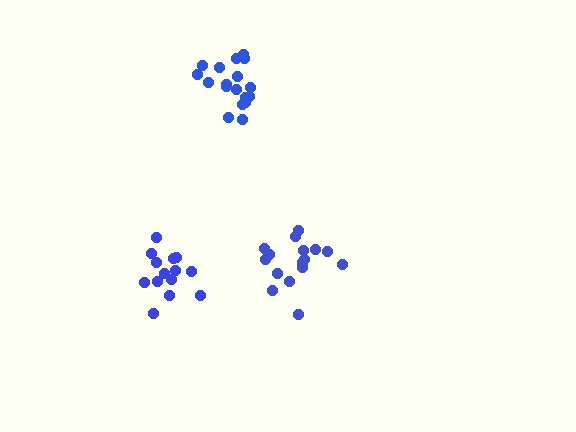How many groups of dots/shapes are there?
There are 3 groups.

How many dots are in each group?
Group 1: 18 dots, Group 2: 16 dots, Group 3: 14 dots (48 total).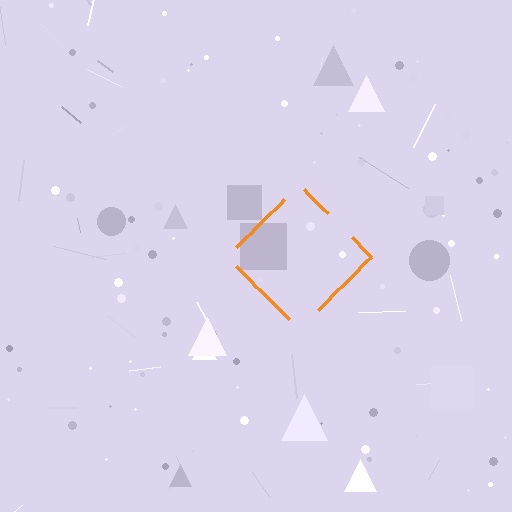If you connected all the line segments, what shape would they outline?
They would outline a diamond.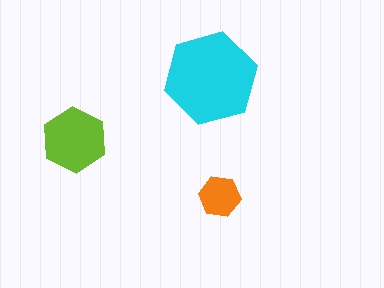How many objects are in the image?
There are 3 objects in the image.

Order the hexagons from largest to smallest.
the cyan one, the lime one, the orange one.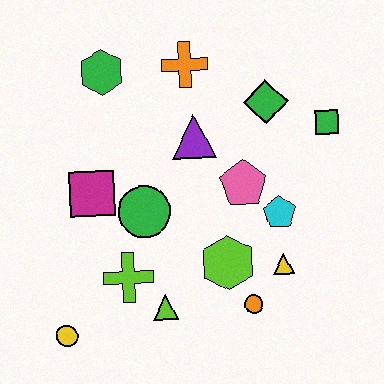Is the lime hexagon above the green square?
No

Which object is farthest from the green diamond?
The yellow circle is farthest from the green diamond.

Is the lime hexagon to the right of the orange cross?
Yes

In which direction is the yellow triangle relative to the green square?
The yellow triangle is below the green square.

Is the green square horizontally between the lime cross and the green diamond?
No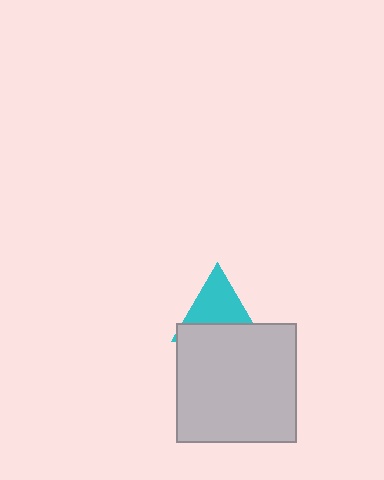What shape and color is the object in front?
The object in front is a light gray square.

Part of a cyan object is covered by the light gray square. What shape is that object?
It is a triangle.